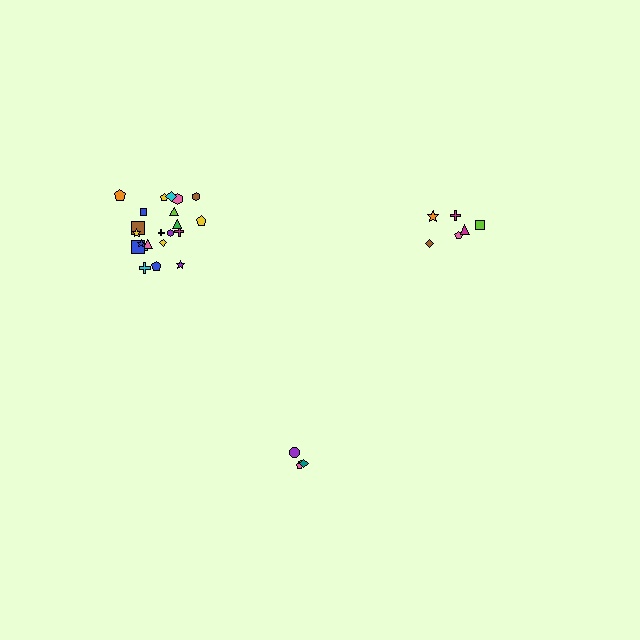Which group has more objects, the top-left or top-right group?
The top-left group.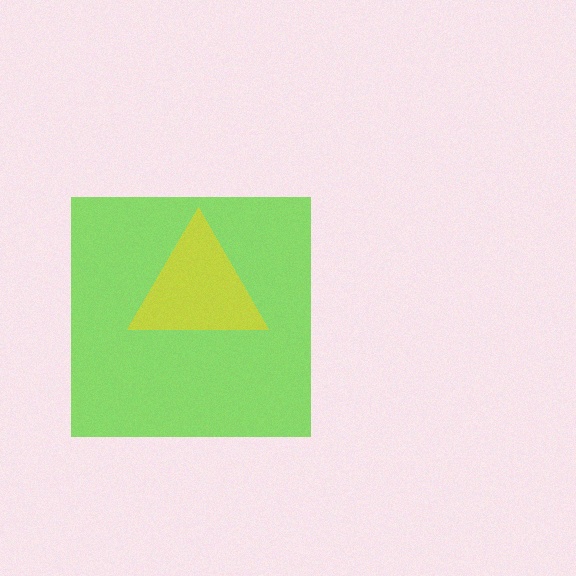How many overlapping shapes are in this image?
There are 2 overlapping shapes in the image.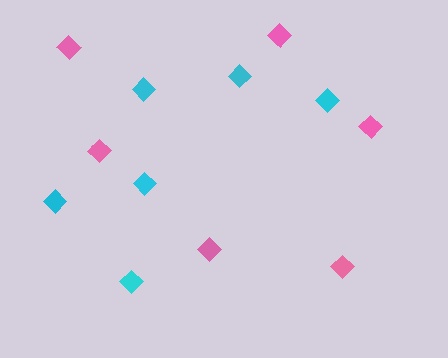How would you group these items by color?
There are 2 groups: one group of pink diamonds (6) and one group of cyan diamonds (6).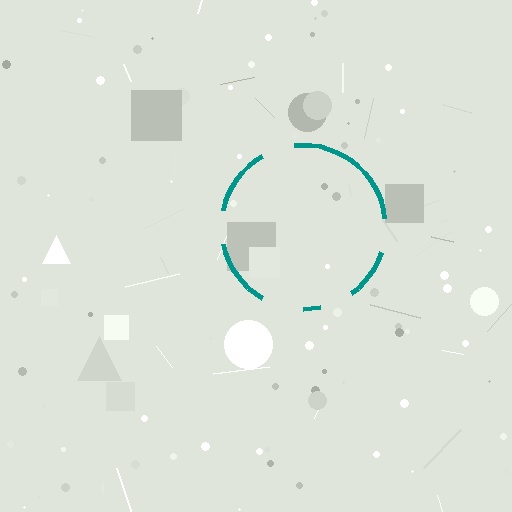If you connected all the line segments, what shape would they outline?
They would outline a circle.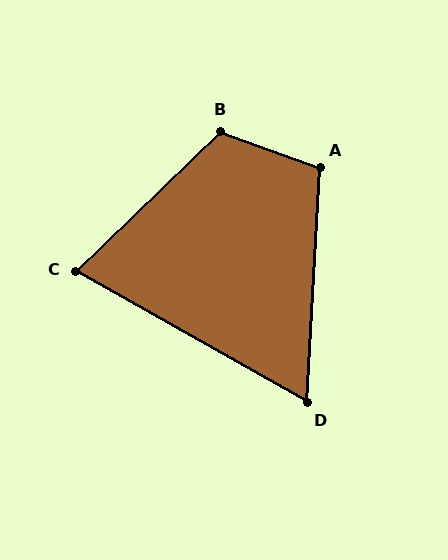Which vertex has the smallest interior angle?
D, at approximately 64 degrees.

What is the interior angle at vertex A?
Approximately 107 degrees (obtuse).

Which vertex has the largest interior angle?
B, at approximately 116 degrees.